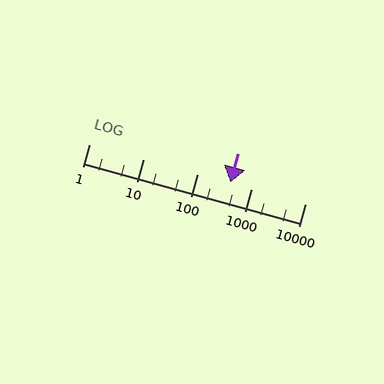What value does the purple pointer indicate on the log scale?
The pointer indicates approximately 410.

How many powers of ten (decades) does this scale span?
The scale spans 4 decades, from 1 to 10000.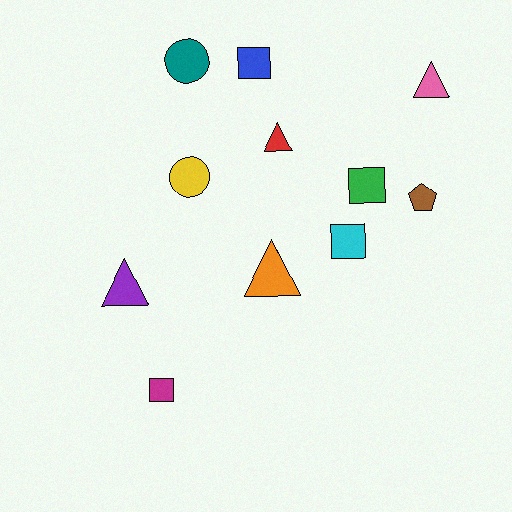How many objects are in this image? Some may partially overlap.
There are 11 objects.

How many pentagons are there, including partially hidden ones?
There is 1 pentagon.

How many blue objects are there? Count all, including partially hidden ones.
There is 1 blue object.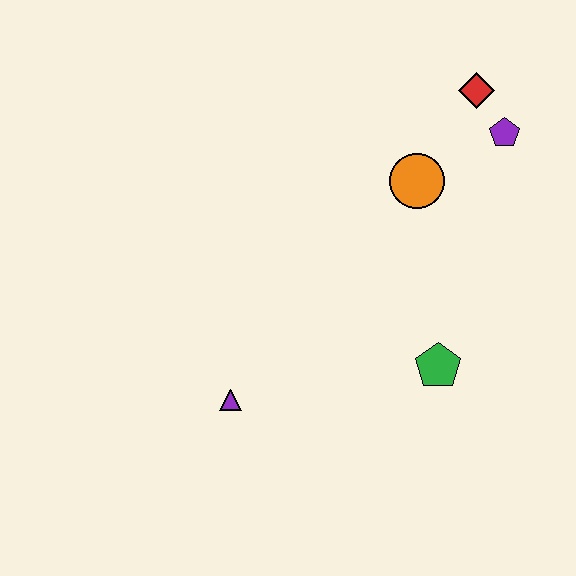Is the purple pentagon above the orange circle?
Yes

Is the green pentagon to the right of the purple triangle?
Yes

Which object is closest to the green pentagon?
The orange circle is closest to the green pentagon.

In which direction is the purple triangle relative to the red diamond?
The purple triangle is below the red diamond.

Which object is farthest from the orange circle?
The purple triangle is farthest from the orange circle.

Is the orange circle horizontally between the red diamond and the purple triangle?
Yes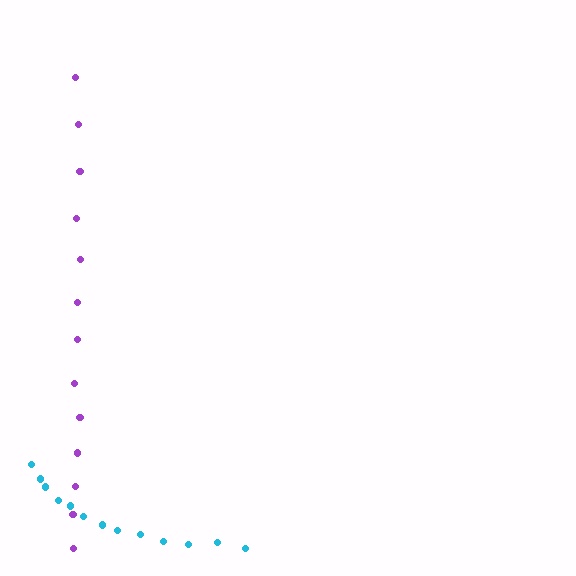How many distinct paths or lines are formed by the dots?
There are 2 distinct paths.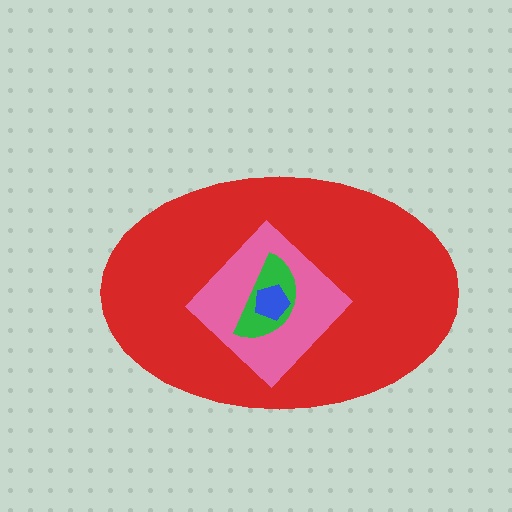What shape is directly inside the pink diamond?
The green semicircle.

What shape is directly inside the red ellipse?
The pink diamond.